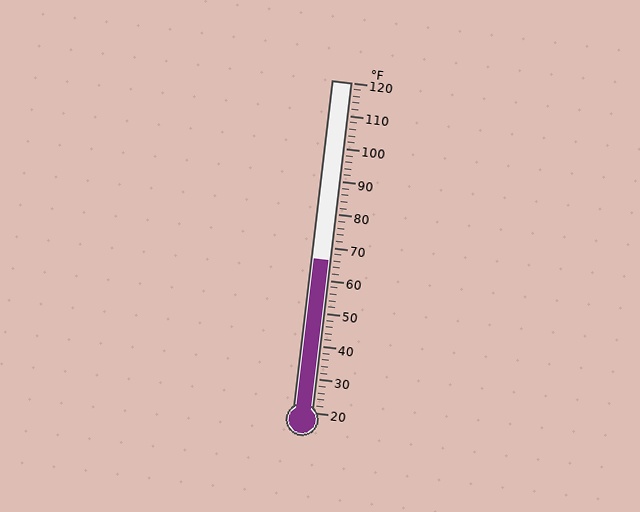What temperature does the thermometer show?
The thermometer shows approximately 66°F.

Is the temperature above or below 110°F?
The temperature is below 110°F.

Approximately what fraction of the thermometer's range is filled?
The thermometer is filled to approximately 45% of its range.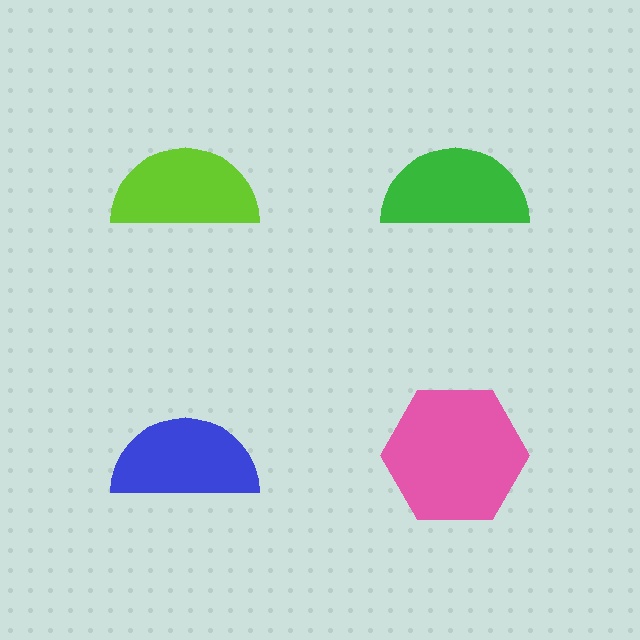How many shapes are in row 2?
2 shapes.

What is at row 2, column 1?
A blue semicircle.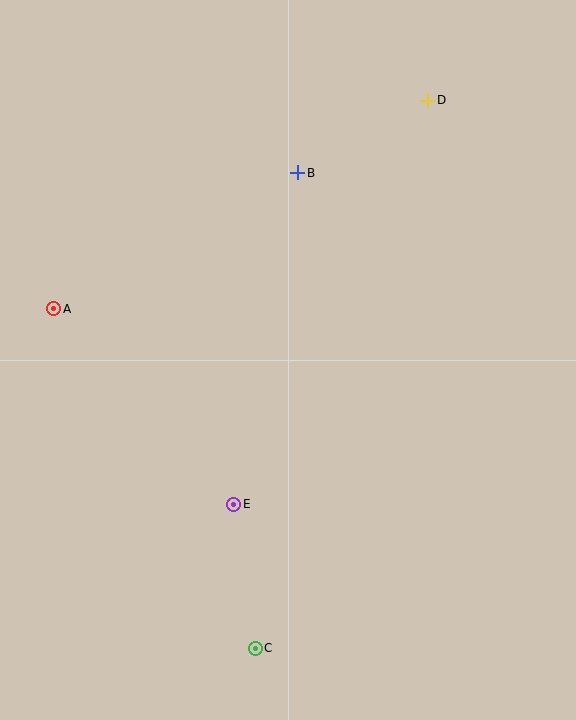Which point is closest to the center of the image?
Point E at (234, 504) is closest to the center.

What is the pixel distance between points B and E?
The distance between B and E is 338 pixels.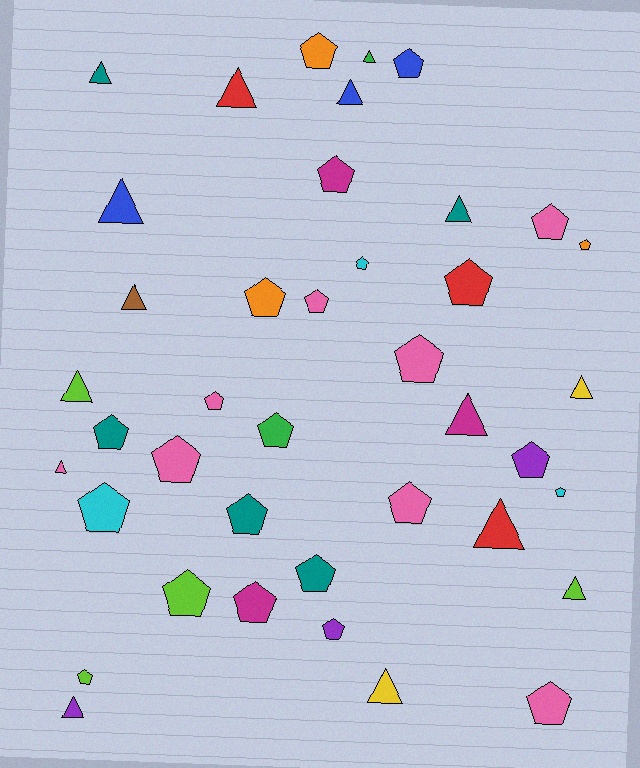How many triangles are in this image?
There are 15 triangles.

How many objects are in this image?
There are 40 objects.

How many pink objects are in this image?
There are 8 pink objects.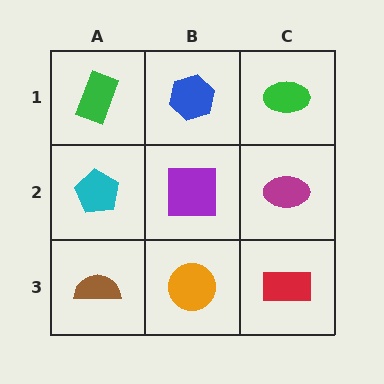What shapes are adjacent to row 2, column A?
A green rectangle (row 1, column A), a brown semicircle (row 3, column A), a purple square (row 2, column B).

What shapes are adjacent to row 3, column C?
A magenta ellipse (row 2, column C), an orange circle (row 3, column B).